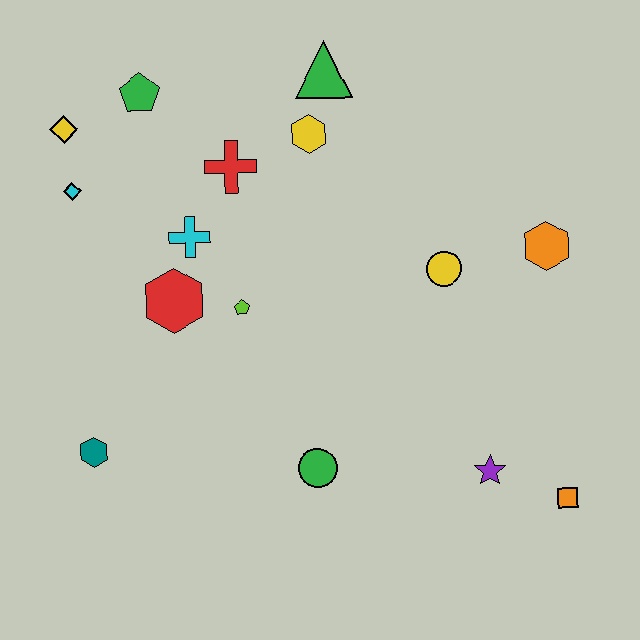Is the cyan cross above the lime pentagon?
Yes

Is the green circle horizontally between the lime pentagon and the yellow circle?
Yes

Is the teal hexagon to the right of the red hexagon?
No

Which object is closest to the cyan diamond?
The yellow diamond is closest to the cyan diamond.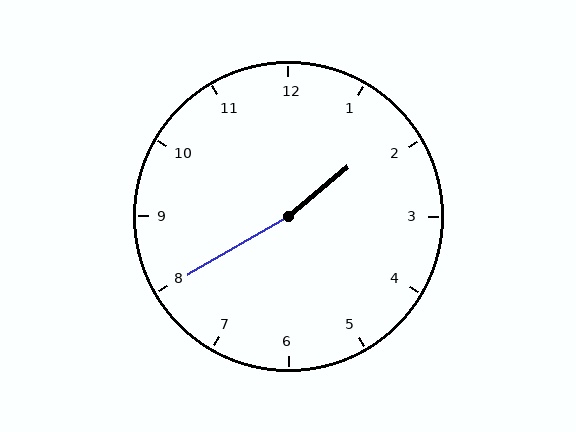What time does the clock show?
1:40.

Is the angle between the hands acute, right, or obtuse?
It is obtuse.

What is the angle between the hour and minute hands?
Approximately 170 degrees.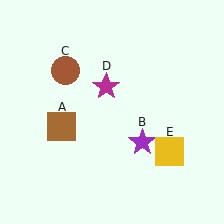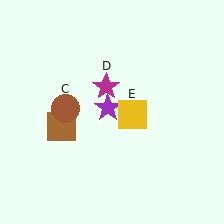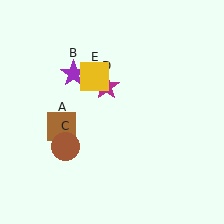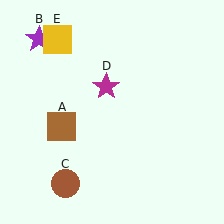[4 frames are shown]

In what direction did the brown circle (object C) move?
The brown circle (object C) moved down.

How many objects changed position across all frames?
3 objects changed position: purple star (object B), brown circle (object C), yellow square (object E).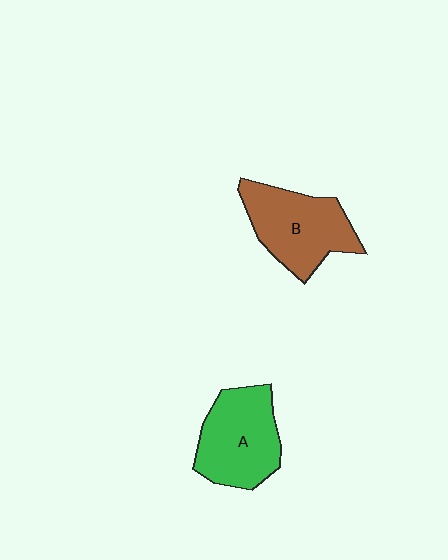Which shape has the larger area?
Shape B (brown).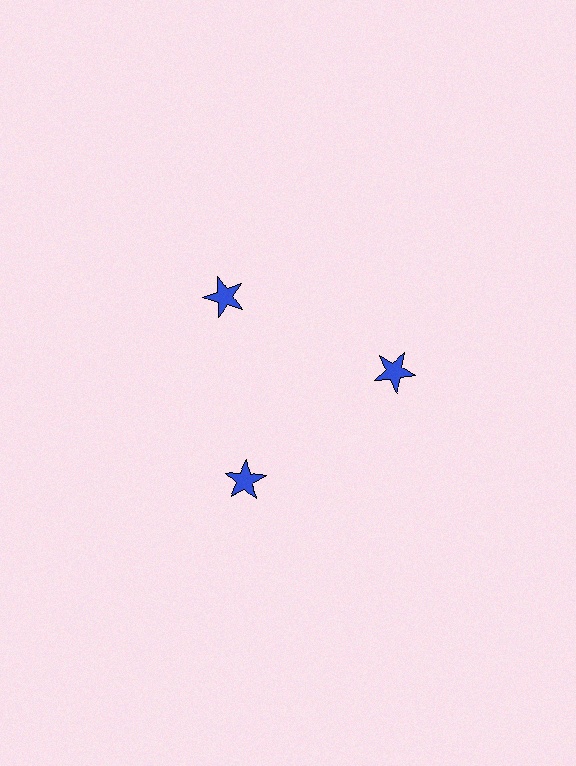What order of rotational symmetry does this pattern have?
This pattern has 3-fold rotational symmetry.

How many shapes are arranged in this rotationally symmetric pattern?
There are 3 shapes, arranged in 3 groups of 1.